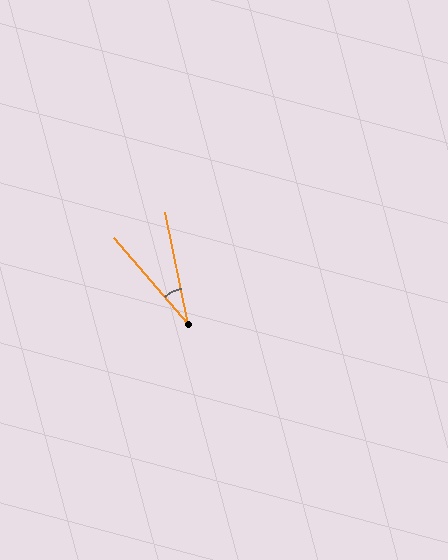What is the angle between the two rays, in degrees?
Approximately 29 degrees.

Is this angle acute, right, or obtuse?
It is acute.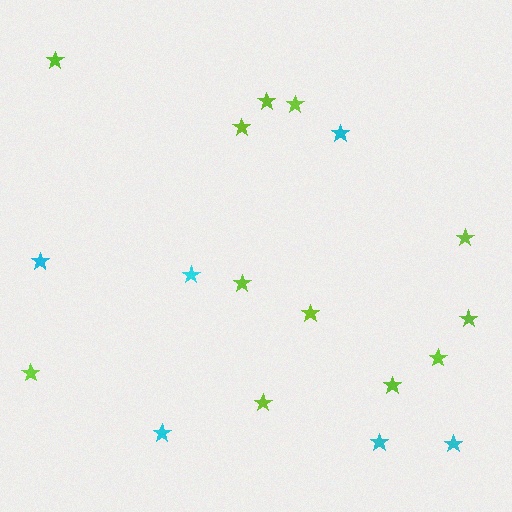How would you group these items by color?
There are 2 groups: one group of cyan stars (6) and one group of lime stars (12).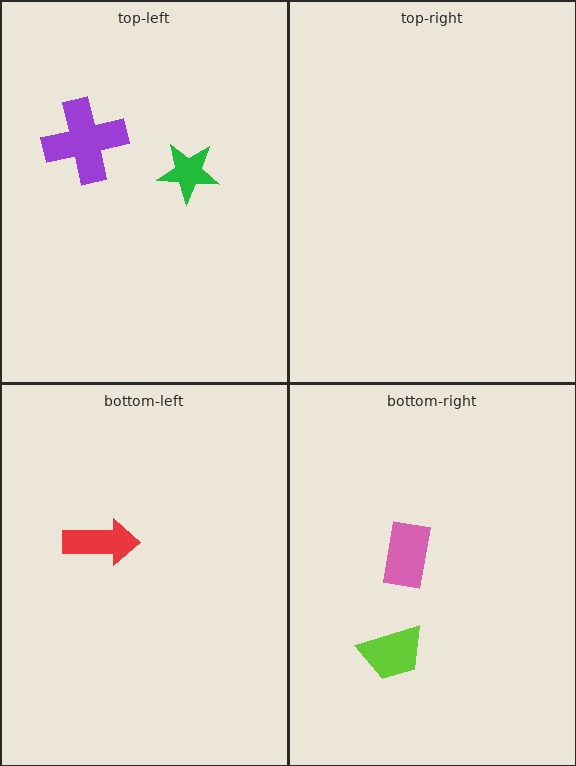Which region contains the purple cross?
The top-left region.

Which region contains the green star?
The top-left region.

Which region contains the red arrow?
The bottom-left region.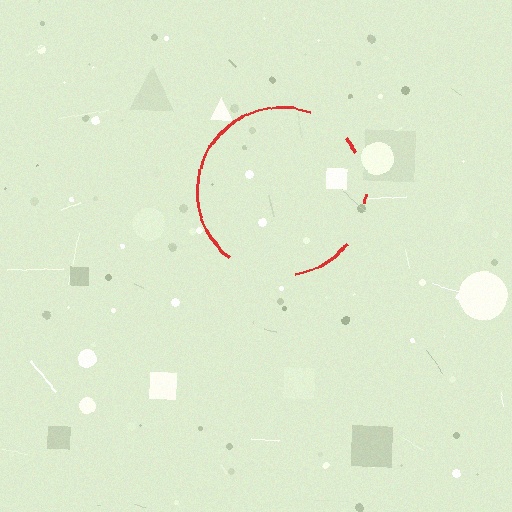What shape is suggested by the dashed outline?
The dashed outline suggests a circle.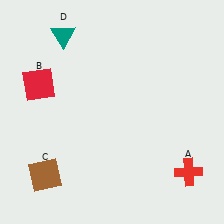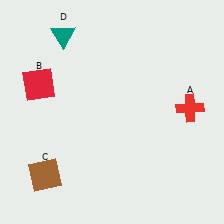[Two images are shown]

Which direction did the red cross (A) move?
The red cross (A) moved up.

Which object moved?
The red cross (A) moved up.